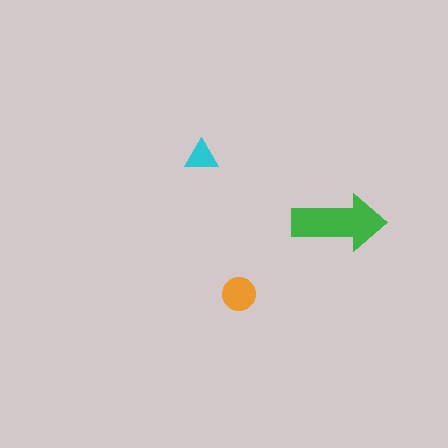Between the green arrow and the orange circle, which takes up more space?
The green arrow.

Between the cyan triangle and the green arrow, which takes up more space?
The green arrow.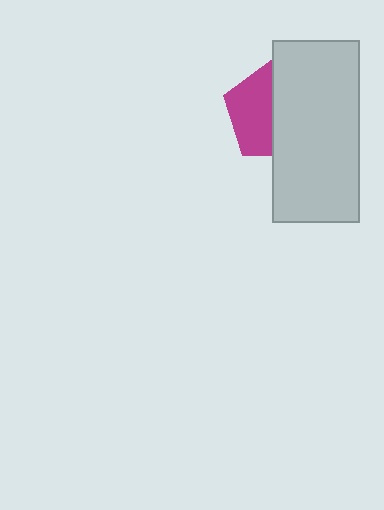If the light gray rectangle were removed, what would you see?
You would see the complete magenta pentagon.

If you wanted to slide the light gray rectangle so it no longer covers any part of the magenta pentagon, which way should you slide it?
Slide it right — that is the most direct way to separate the two shapes.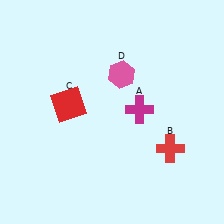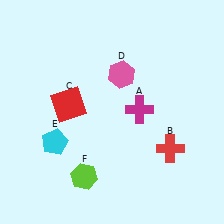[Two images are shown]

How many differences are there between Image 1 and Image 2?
There are 2 differences between the two images.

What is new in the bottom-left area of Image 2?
A cyan pentagon (E) was added in the bottom-left area of Image 2.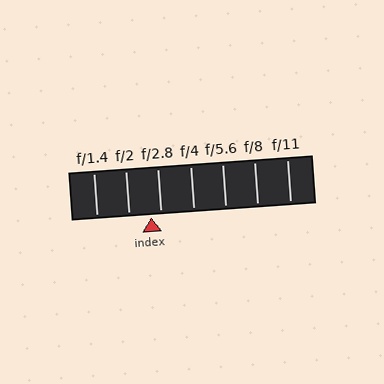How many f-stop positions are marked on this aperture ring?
There are 7 f-stop positions marked.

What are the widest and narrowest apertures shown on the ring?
The widest aperture shown is f/1.4 and the narrowest is f/11.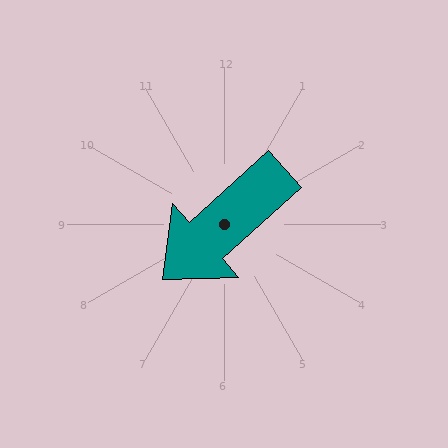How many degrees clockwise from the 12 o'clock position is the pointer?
Approximately 228 degrees.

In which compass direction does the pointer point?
Southwest.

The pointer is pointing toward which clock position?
Roughly 8 o'clock.